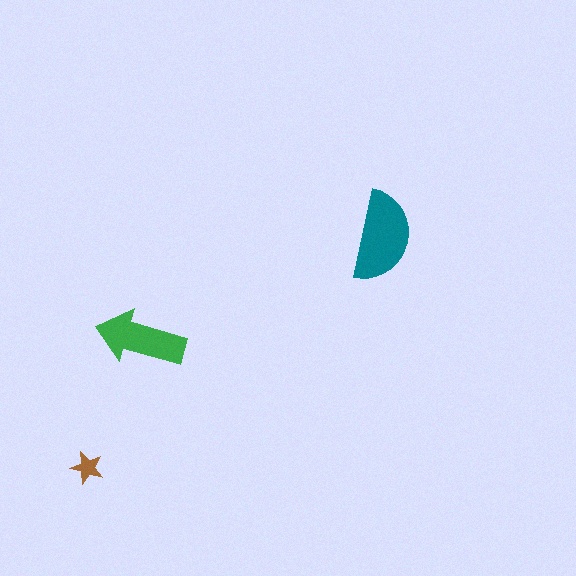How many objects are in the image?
There are 3 objects in the image.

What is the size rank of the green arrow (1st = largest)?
2nd.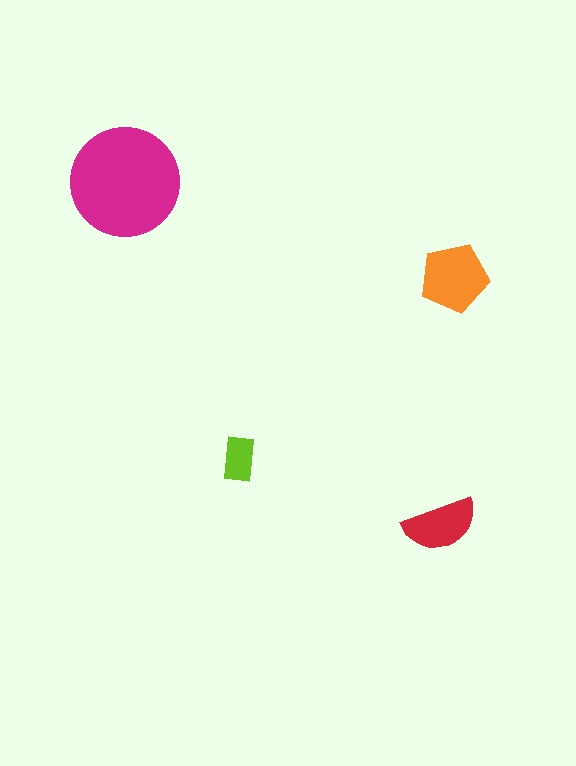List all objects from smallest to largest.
The lime rectangle, the red semicircle, the orange pentagon, the magenta circle.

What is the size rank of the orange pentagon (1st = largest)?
2nd.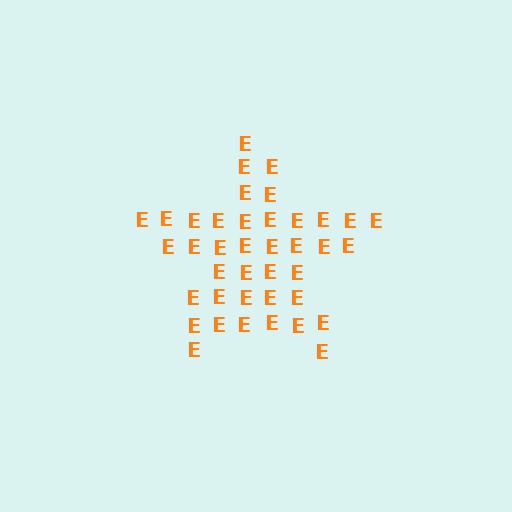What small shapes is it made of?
It is made of small letter E's.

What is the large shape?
The large shape is a star.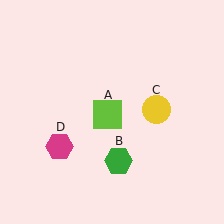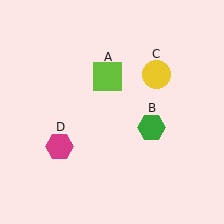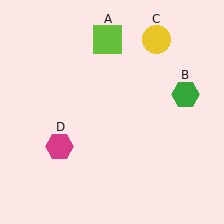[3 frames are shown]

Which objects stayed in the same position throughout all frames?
Magenta hexagon (object D) remained stationary.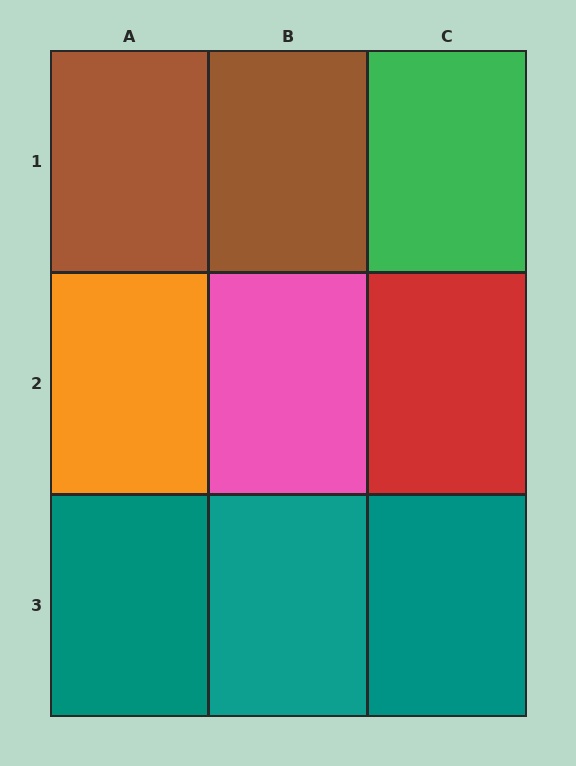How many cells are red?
1 cell is red.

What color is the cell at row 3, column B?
Teal.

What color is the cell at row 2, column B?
Pink.